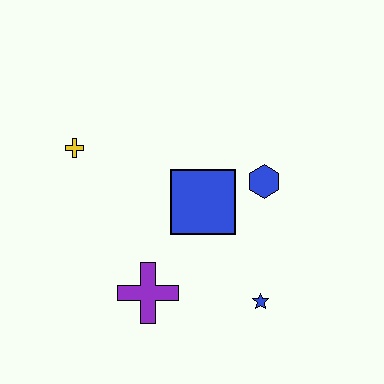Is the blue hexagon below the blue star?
No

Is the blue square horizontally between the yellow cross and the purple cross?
No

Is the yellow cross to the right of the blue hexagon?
No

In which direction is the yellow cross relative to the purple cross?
The yellow cross is above the purple cross.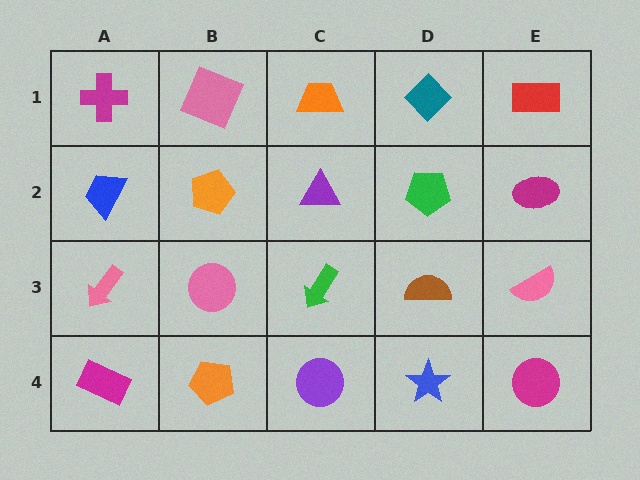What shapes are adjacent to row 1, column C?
A purple triangle (row 2, column C), a pink square (row 1, column B), a teal diamond (row 1, column D).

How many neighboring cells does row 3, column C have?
4.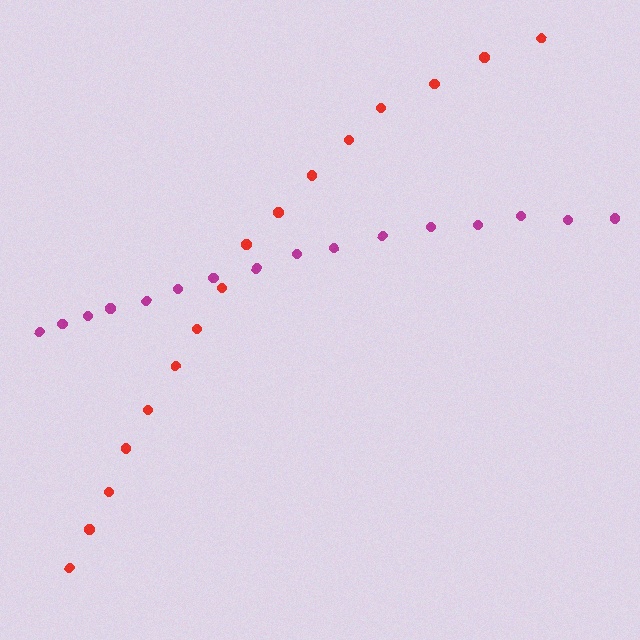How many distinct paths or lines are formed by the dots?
There are 2 distinct paths.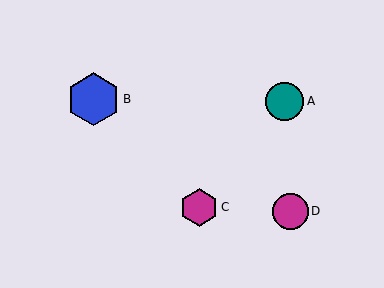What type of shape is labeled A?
Shape A is a teal circle.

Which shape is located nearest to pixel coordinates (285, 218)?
The magenta circle (labeled D) at (290, 211) is nearest to that location.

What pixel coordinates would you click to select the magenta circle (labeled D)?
Click at (290, 211) to select the magenta circle D.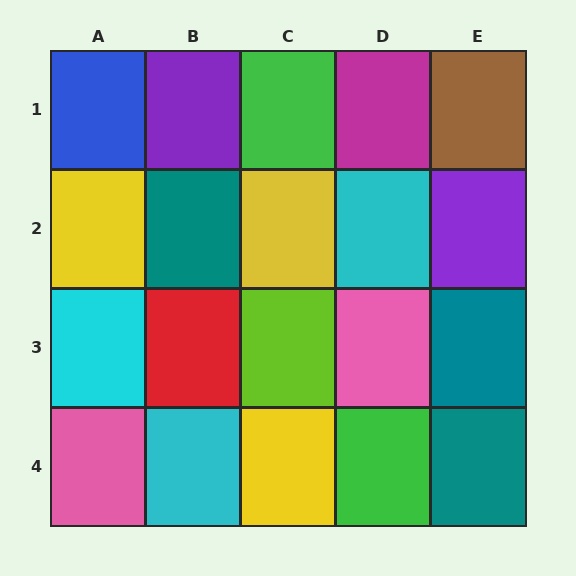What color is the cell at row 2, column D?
Cyan.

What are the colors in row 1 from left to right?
Blue, purple, green, magenta, brown.